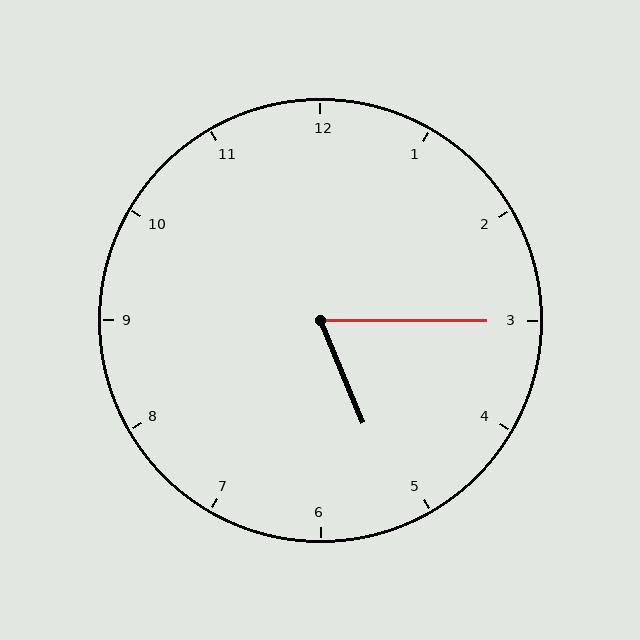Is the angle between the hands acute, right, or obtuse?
It is acute.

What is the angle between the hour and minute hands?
Approximately 68 degrees.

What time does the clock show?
5:15.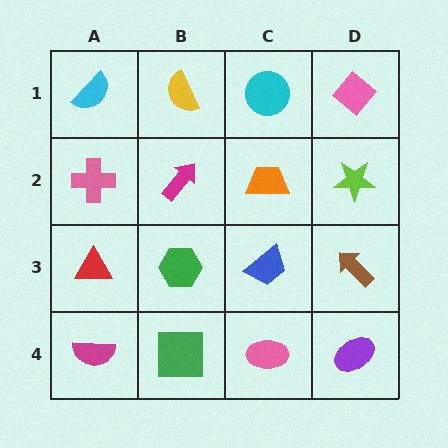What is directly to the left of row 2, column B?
A pink cross.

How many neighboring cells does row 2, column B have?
4.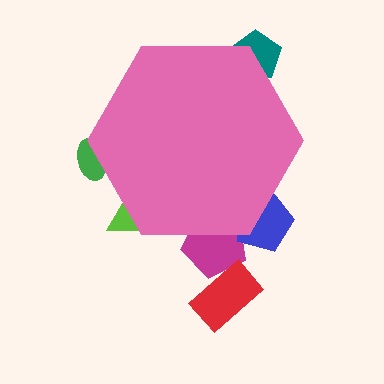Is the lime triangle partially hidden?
Yes, the lime triangle is partially hidden behind the pink hexagon.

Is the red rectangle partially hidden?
No, the red rectangle is fully visible.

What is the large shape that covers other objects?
A pink hexagon.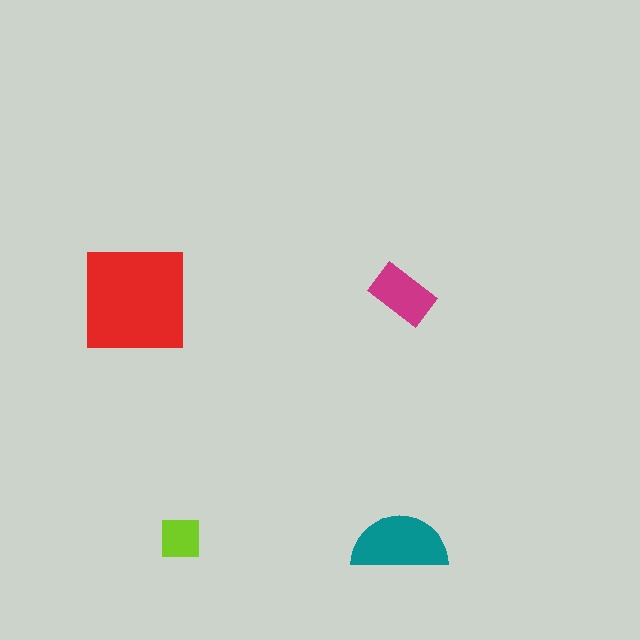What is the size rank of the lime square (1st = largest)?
4th.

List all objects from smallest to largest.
The lime square, the magenta rectangle, the teal semicircle, the red square.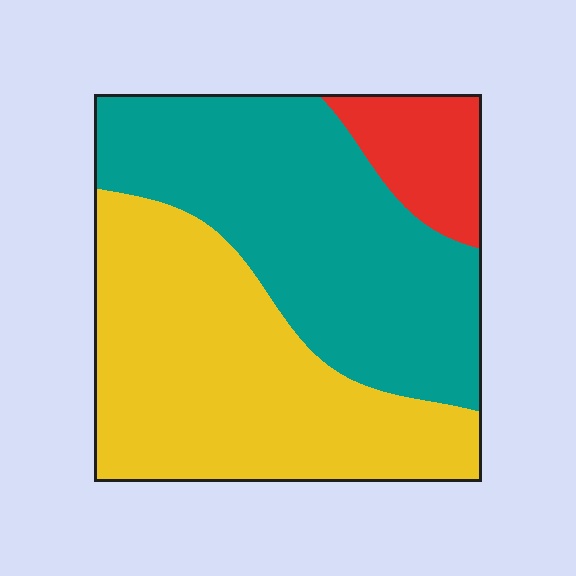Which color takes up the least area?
Red, at roughly 10%.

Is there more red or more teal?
Teal.